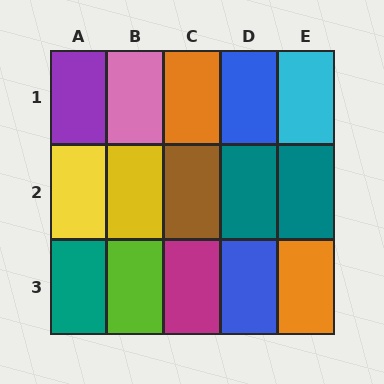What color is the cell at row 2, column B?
Yellow.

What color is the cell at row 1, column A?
Purple.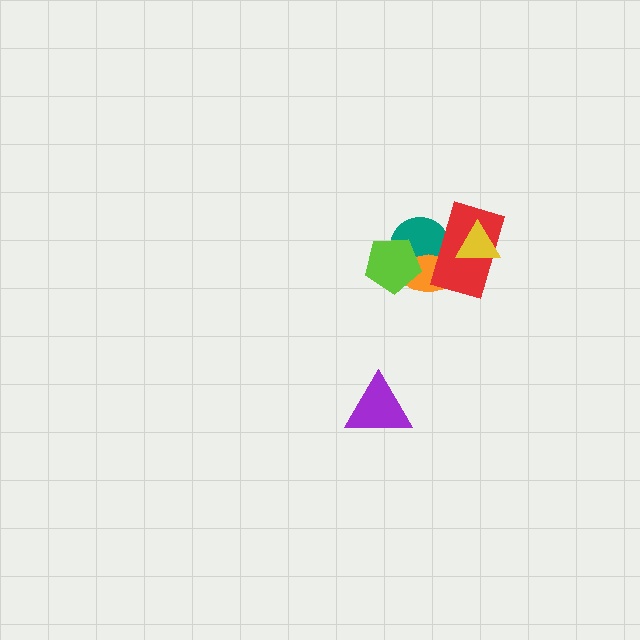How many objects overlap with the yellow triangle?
1 object overlaps with the yellow triangle.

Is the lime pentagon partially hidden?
No, no other shape covers it.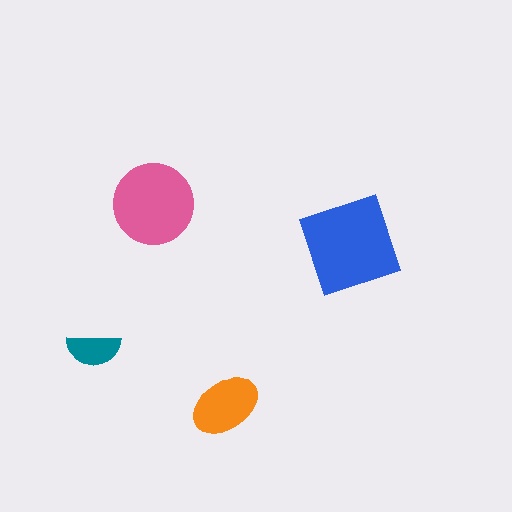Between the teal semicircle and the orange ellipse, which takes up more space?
The orange ellipse.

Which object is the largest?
The blue diamond.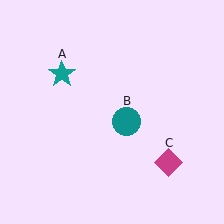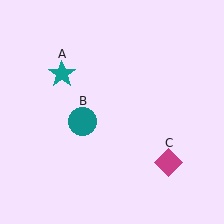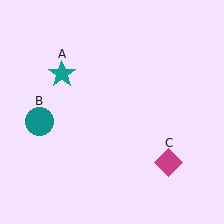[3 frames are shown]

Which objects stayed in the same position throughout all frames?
Teal star (object A) and magenta diamond (object C) remained stationary.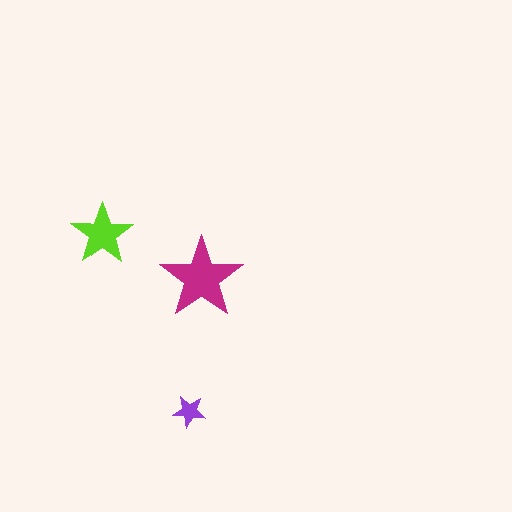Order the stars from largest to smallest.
the magenta one, the lime one, the purple one.